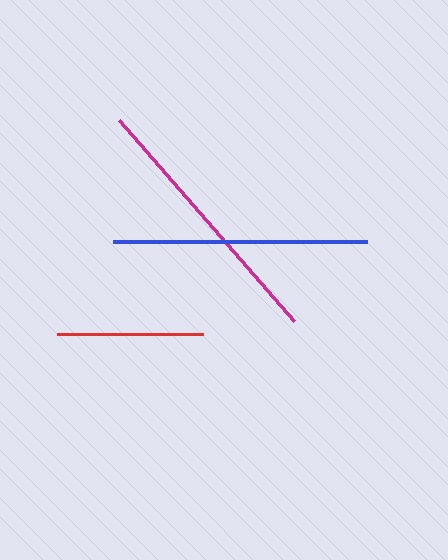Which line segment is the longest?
The magenta line is the longest at approximately 266 pixels.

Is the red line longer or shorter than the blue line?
The blue line is longer than the red line.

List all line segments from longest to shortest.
From longest to shortest: magenta, blue, red.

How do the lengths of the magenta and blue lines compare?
The magenta and blue lines are approximately the same length.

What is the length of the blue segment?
The blue segment is approximately 255 pixels long.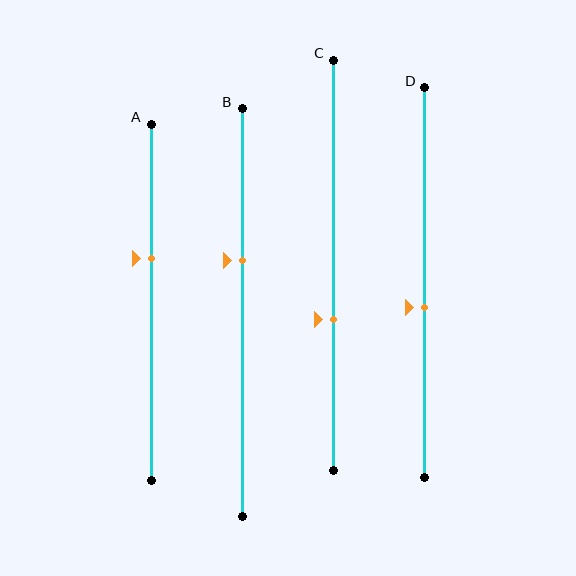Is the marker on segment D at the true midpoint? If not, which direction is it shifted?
No, the marker on segment D is shifted downward by about 7% of the segment length.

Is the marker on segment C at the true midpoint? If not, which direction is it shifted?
No, the marker on segment C is shifted downward by about 13% of the segment length.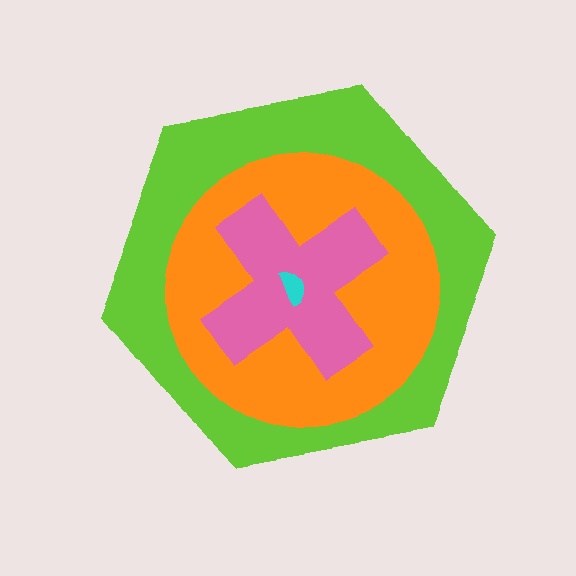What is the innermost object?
The cyan semicircle.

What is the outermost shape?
The lime hexagon.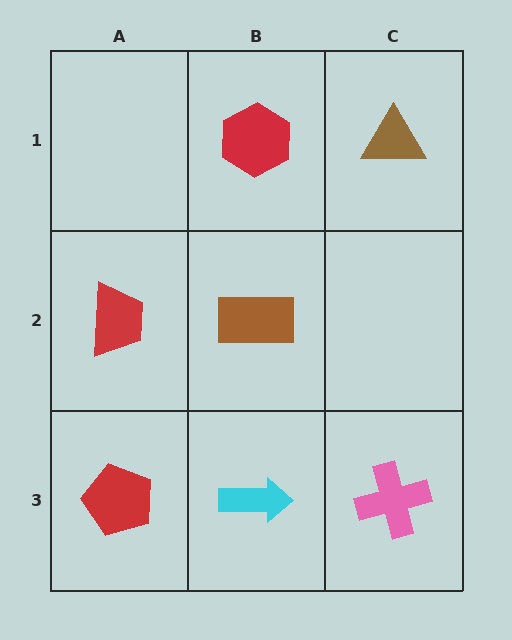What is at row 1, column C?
A brown triangle.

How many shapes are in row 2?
2 shapes.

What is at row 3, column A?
A red pentagon.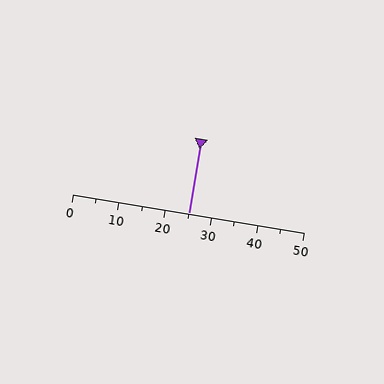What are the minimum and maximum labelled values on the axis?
The axis runs from 0 to 50.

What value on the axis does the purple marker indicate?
The marker indicates approximately 25.